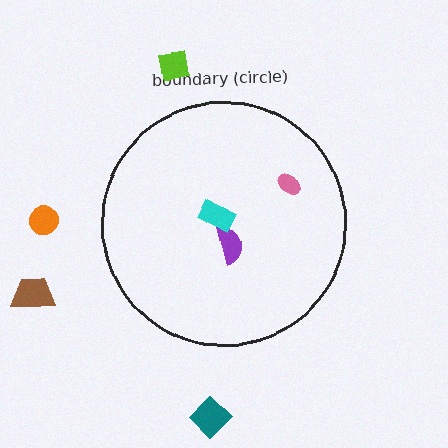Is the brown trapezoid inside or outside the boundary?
Outside.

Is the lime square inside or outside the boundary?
Outside.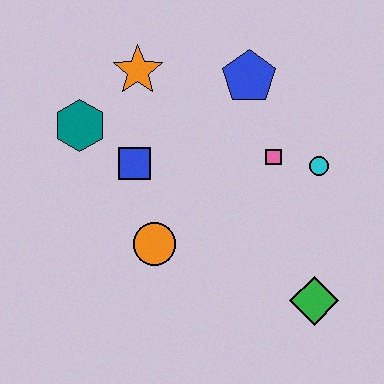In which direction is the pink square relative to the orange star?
The pink square is to the right of the orange star.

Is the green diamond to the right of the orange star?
Yes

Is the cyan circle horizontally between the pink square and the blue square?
No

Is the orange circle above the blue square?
No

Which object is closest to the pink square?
The cyan circle is closest to the pink square.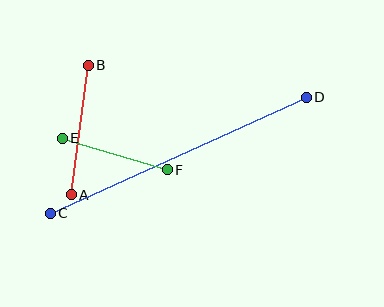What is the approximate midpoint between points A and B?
The midpoint is at approximately (80, 130) pixels.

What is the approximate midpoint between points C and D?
The midpoint is at approximately (178, 155) pixels.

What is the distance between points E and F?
The distance is approximately 110 pixels.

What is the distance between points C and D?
The distance is approximately 281 pixels.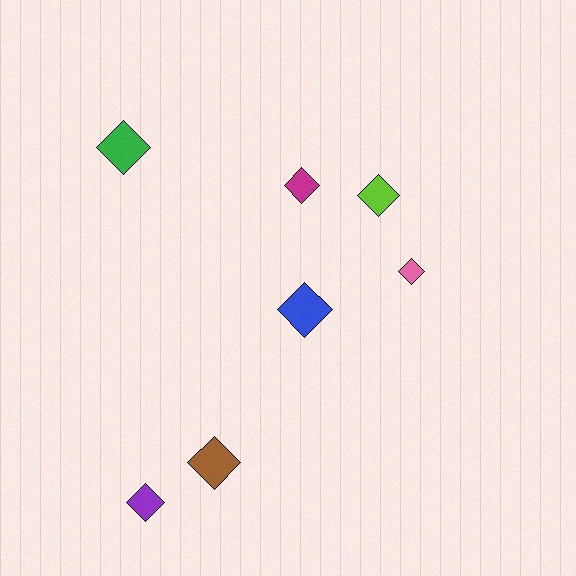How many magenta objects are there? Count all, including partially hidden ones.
There is 1 magenta object.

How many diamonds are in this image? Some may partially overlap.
There are 7 diamonds.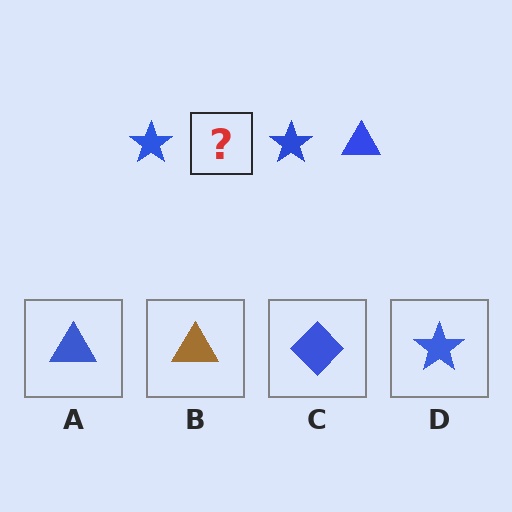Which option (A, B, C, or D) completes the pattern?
A.